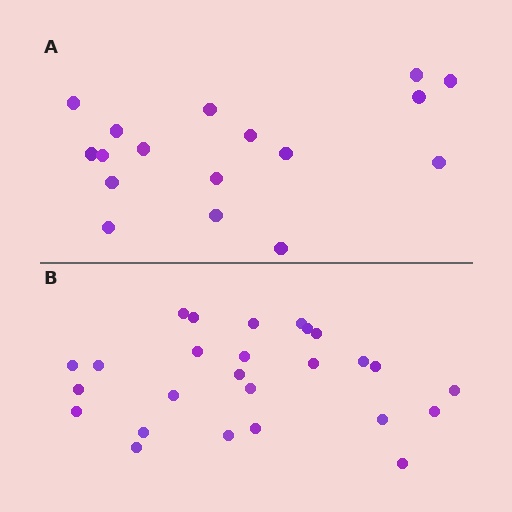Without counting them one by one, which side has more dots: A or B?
Region B (the bottom region) has more dots.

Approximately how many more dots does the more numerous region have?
Region B has roughly 8 or so more dots than region A.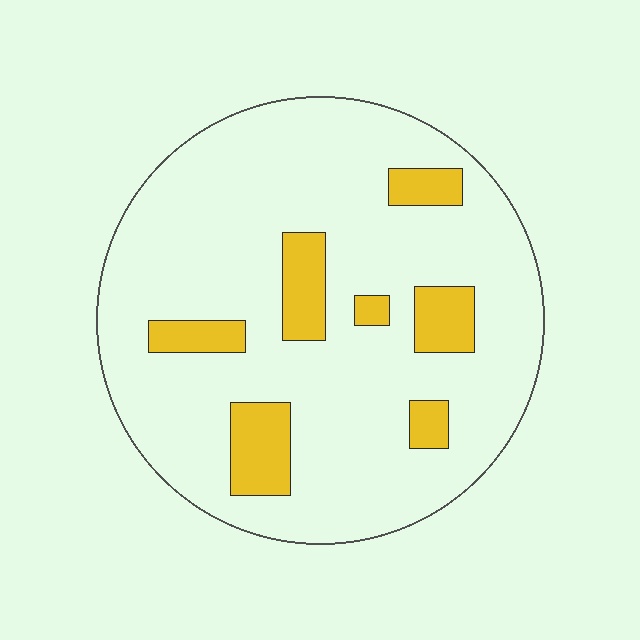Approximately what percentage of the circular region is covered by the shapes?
Approximately 15%.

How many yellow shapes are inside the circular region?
7.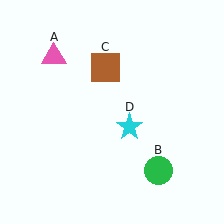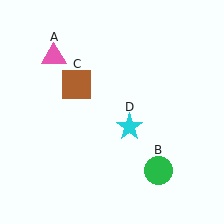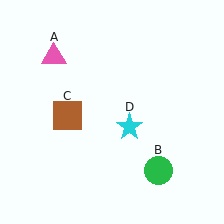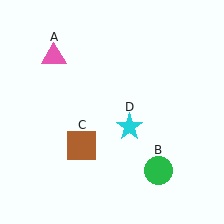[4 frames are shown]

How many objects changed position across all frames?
1 object changed position: brown square (object C).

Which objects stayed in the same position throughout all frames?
Pink triangle (object A) and green circle (object B) and cyan star (object D) remained stationary.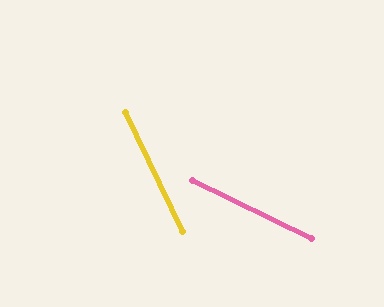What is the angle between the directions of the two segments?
Approximately 39 degrees.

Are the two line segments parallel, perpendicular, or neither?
Neither parallel nor perpendicular — they differ by about 39°.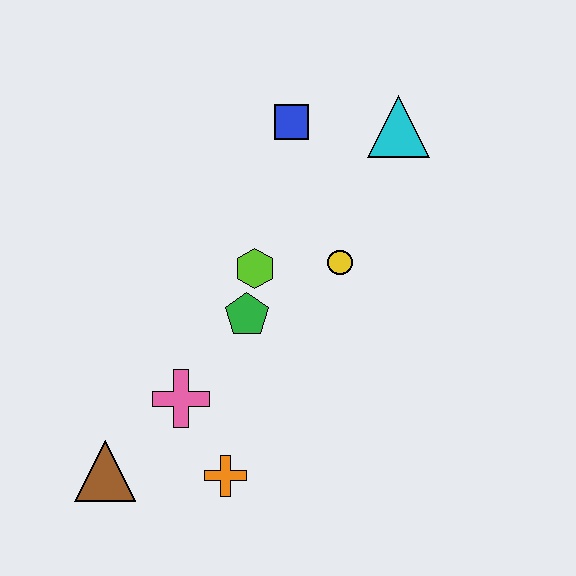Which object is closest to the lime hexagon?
The green pentagon is closest to the lime hexagon.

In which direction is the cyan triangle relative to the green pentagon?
The cyan triangle is above the green pentagon.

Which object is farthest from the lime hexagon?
The brown triangle is farthest from the lime hexagon.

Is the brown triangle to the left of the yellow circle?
Yes